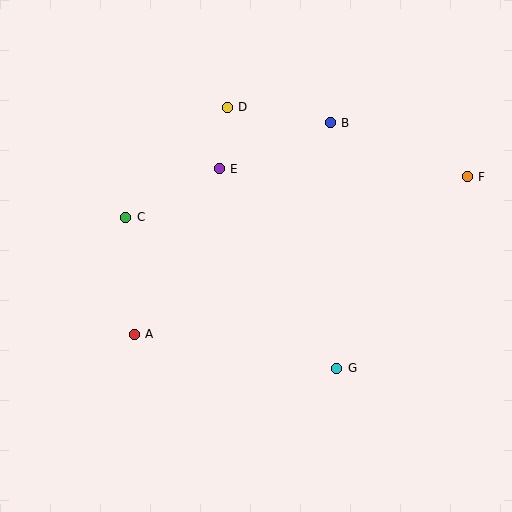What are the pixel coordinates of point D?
Point D is at (227, 107).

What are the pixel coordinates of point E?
Point E is at (219, 169).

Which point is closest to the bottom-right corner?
Point G is closest to the bottom-right corner.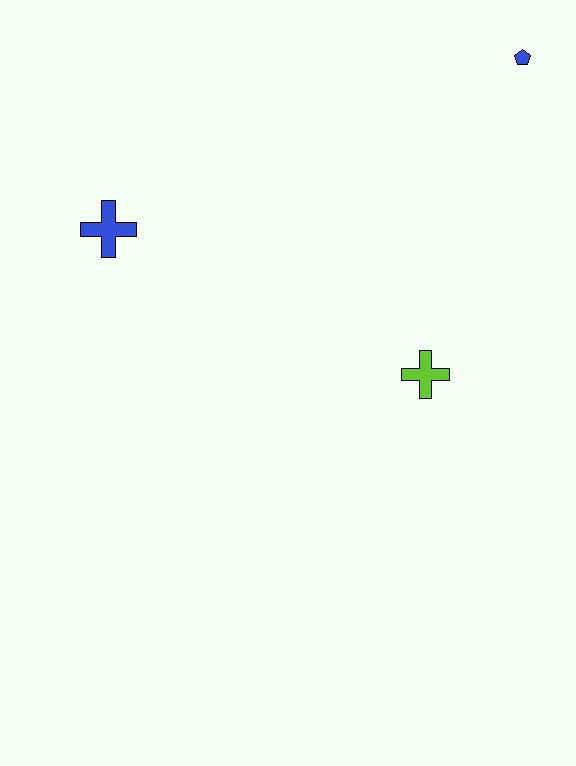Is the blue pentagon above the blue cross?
Yes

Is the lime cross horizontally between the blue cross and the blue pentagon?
Yes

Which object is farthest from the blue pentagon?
The blue cross is farthest from the blue pentagon.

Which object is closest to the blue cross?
The lime cross is closest to the blue cross.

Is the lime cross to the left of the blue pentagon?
Yes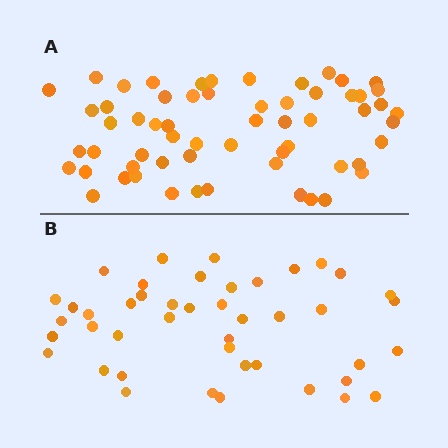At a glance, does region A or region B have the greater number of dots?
Region A (the top region) has more dots.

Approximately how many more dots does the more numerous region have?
Region A has approximately 15 more dots than region B.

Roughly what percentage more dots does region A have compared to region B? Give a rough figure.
About 35% more.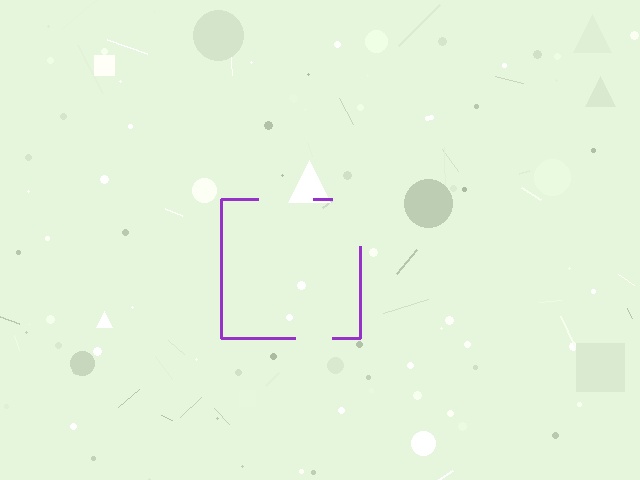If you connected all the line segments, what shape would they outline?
They would outline a square.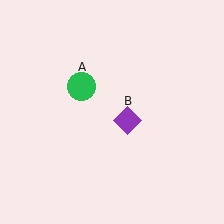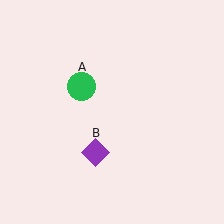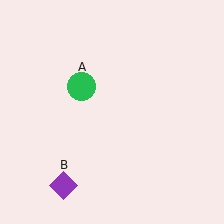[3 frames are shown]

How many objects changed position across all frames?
1 object changed position: purple diamond (object B).